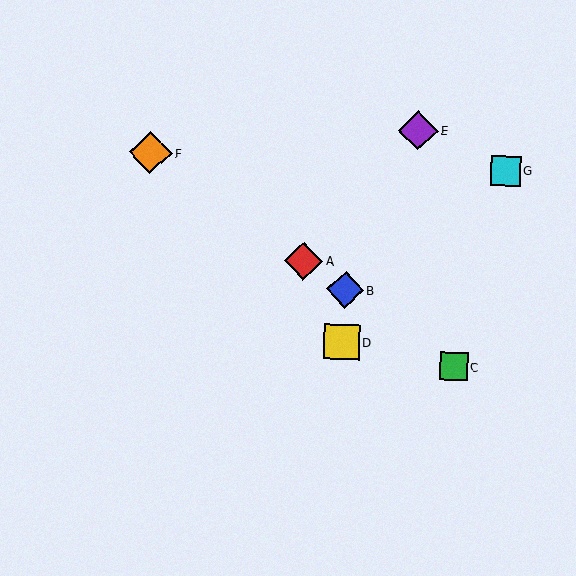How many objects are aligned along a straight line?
4 objects (A, B, C, F) are aligned along a straight line.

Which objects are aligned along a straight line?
Objects A, B, C, F are aligned along a straight line.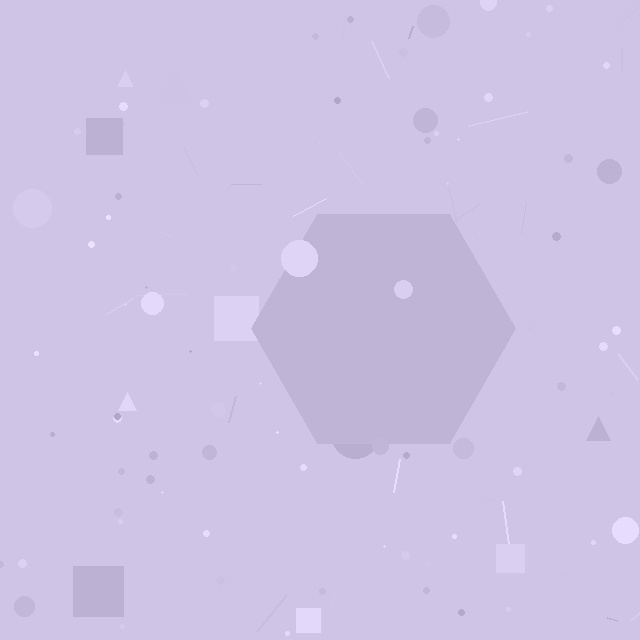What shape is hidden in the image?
A hexagon is hidden in the image.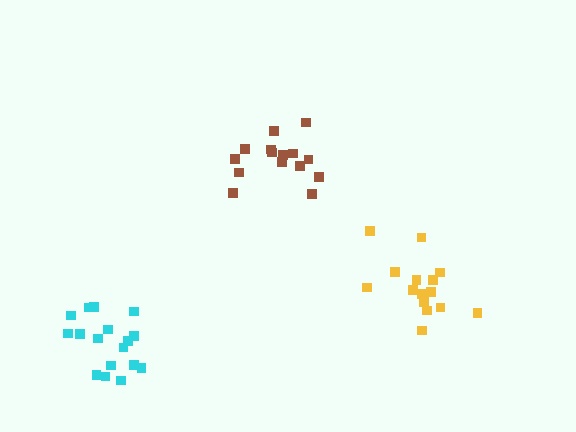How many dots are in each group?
Group 1: 15 dots, Group 2: 17 dots, Group 3: 15 dots (47 total).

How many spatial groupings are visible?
There are 3 spatial groupings.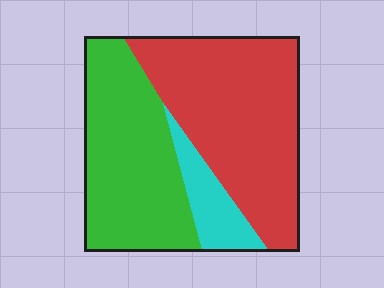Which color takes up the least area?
Cyan, at roughly 10%.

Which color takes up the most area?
Red, at roughly 50%.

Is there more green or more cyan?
Green.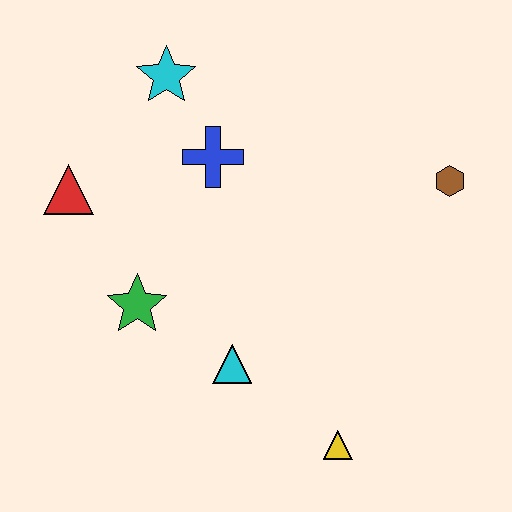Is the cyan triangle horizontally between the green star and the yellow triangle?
Yes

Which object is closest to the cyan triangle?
The green star is closest to the cyan triangle.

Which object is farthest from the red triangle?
The brown hexagon is farthest from the red triangle.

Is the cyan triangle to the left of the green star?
No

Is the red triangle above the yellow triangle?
Yes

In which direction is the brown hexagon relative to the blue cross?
The brown hexagon is to the right of the blue cross.